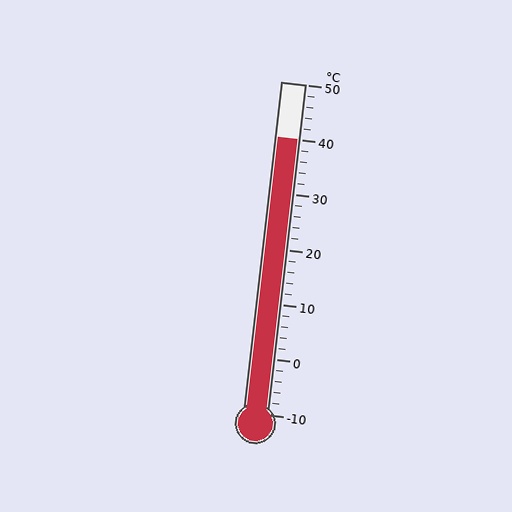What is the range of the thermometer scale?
The thermometer scale ranges from -10°C to 50°C.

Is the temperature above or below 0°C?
The temperature is above 0°C.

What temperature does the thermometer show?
The thermometer shows approximately 40°C.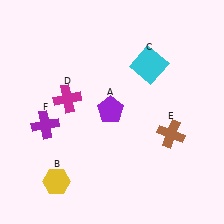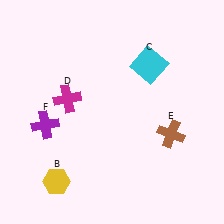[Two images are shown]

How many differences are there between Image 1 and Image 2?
There is 1 difference between the two images.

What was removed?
The purple pentagon (A) was removed in Image 2.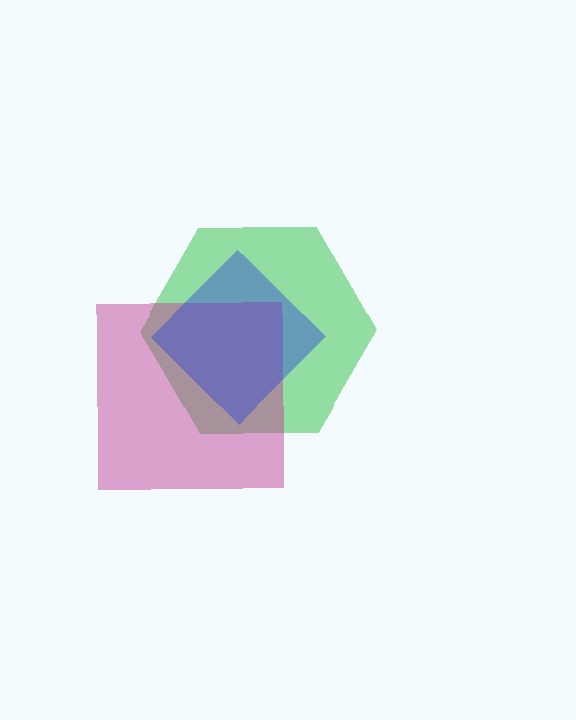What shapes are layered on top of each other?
The layered shapes are: a green hexagon, a magenta square, a blue diamond.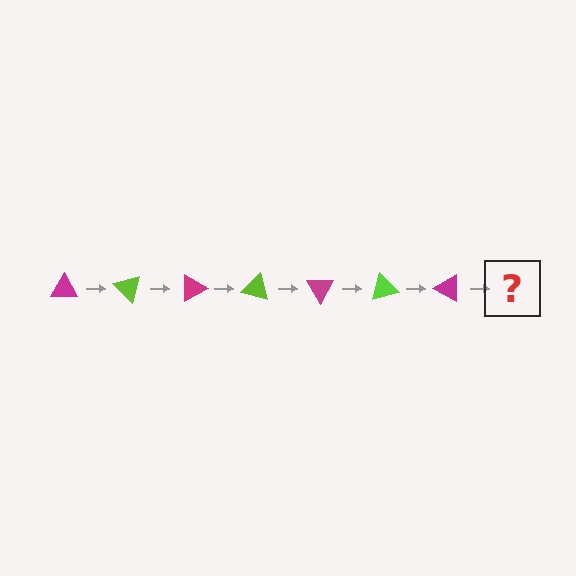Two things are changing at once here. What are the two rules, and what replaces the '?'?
The two rules are that it rotates 45 degrees each step and the color cycles through magenta and lime. The '?' should be a lime triangle, rotated 315 degrees from the start.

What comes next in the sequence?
The next element should be a lime triangle, rotated 315 degrees from the start.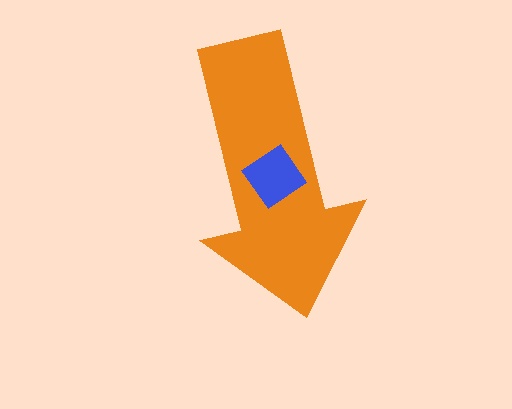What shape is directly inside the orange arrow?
The blue diamond.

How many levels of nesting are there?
2.